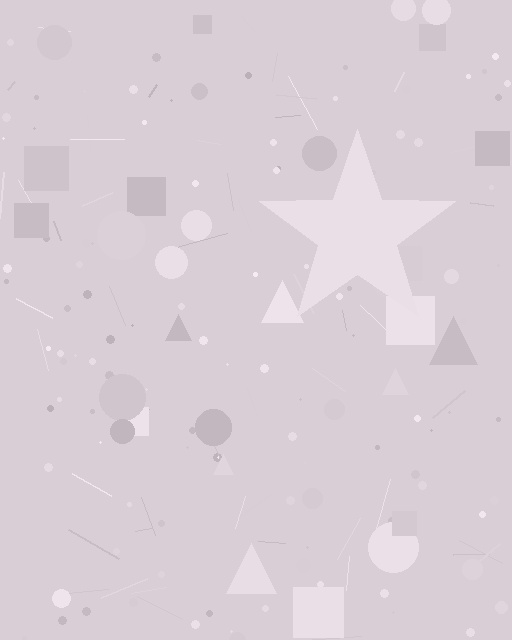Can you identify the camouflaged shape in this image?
The camouflaged shape is a star.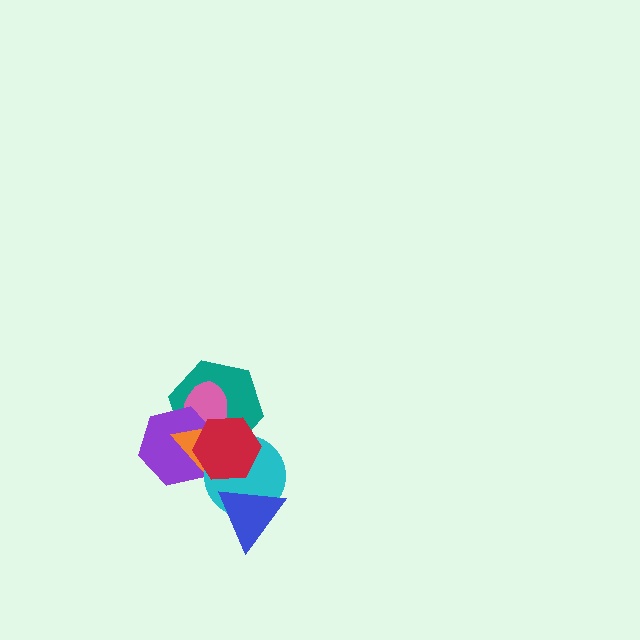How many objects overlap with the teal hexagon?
5 objects overlap with the teal hexagon.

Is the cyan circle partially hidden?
Yes, it is partially covered by another shape.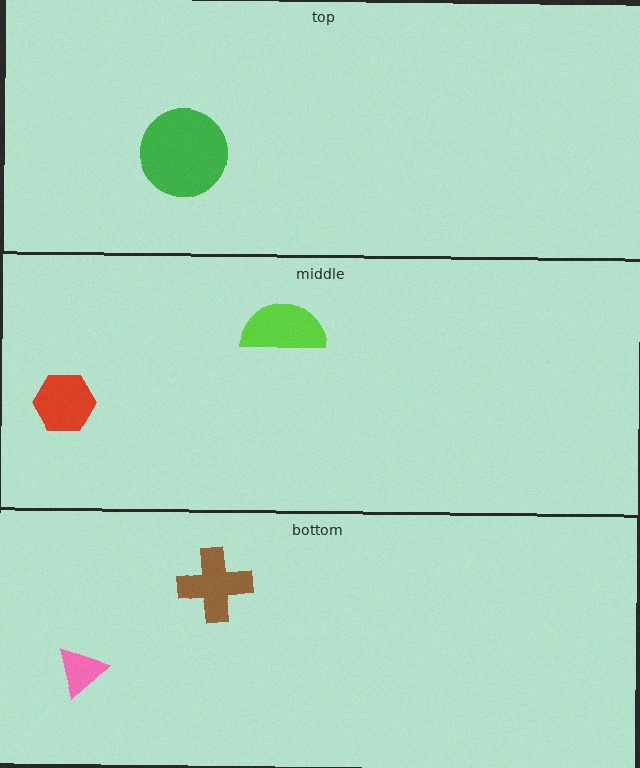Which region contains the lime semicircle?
The middle region.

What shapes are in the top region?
The green circle.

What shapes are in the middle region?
The red hexagon, the lime semicircle.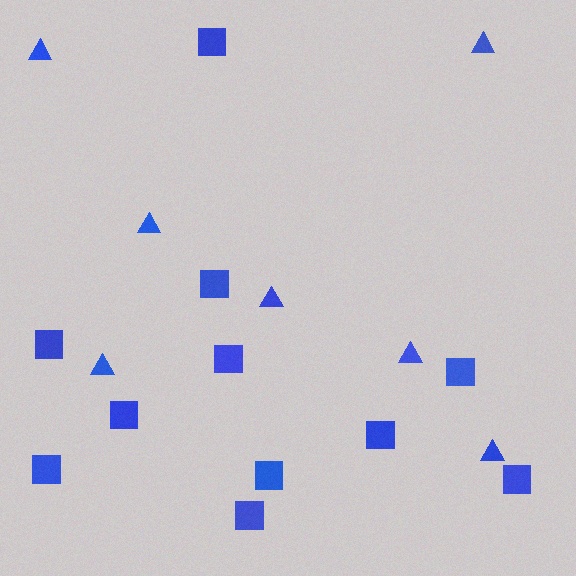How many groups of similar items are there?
There are 2 groups: one group of triangles (7) and one group of squares (11).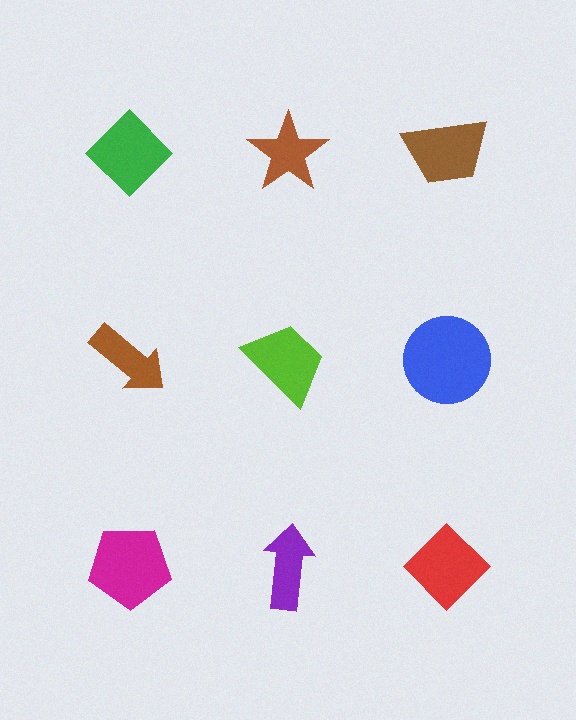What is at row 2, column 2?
A lime trapezoid.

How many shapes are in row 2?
3 shapes.